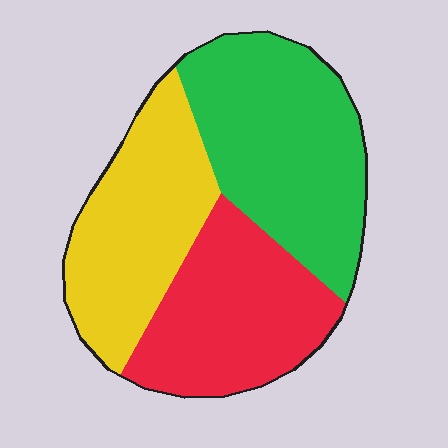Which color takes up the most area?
Green, at roughly 40%.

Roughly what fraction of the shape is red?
Red covers about 30% of the shape.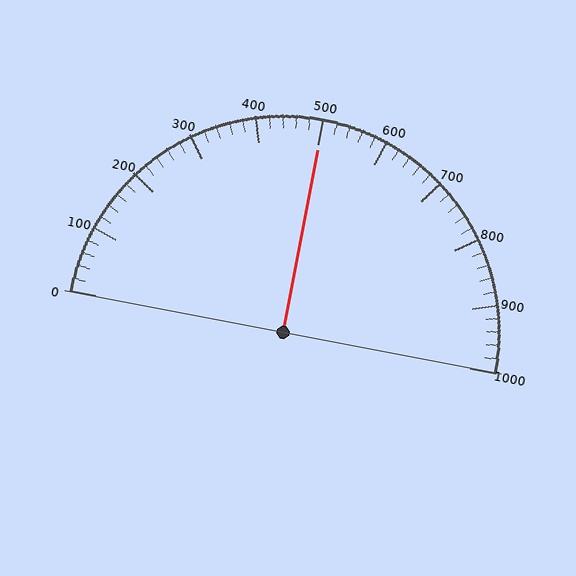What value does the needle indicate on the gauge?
The needle indicates approximately 500.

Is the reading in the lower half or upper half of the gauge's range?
The reading is in the upper half of the range (0 to 1000).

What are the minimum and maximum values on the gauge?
The gauge ranges from 0 to 1000.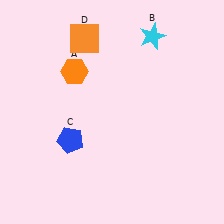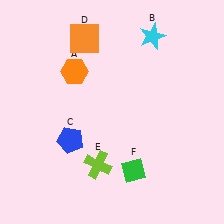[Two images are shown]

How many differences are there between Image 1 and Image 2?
There are 2 differences between the two images.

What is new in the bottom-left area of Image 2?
A lime cross (E) was added in the bottom-left area of Image 2.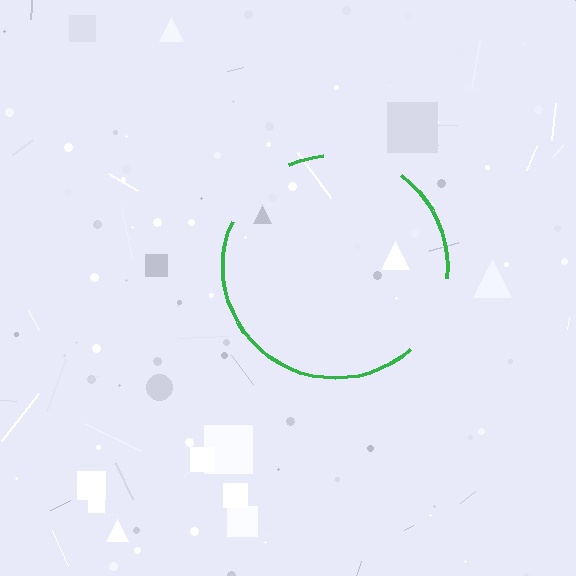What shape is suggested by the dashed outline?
The dashed outline suggests a circle.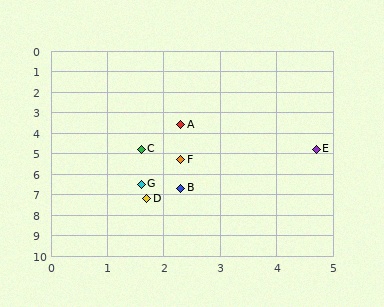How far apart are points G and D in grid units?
Points G and D are about 0.7 grid units apart.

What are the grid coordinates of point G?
Point G is at approximately (1.6, 6.5).